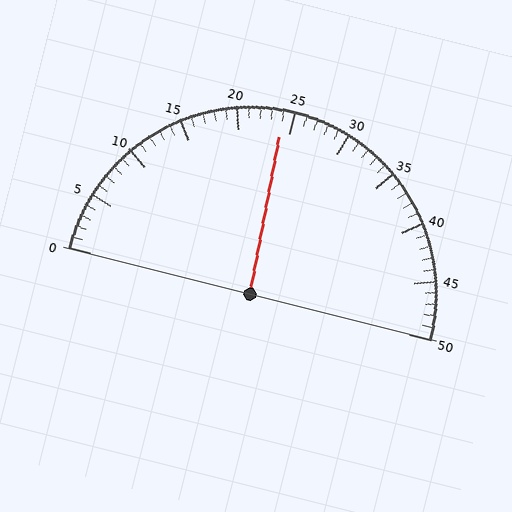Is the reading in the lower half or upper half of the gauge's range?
The reading is in the lower half of the range (0 to 50).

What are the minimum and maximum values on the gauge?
The gauge ranges from 0 to 50.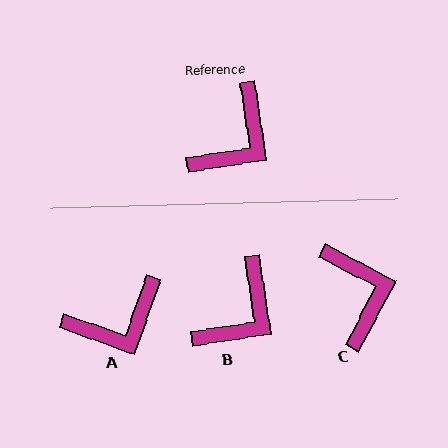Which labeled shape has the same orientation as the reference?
B.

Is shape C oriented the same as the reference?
No, it is off by about 54 degrees.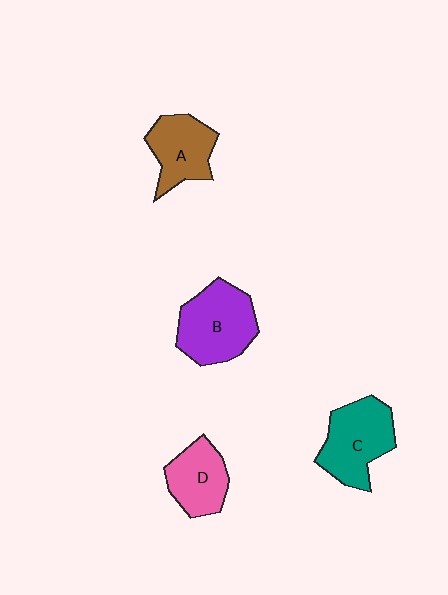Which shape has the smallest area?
Shape D (pink).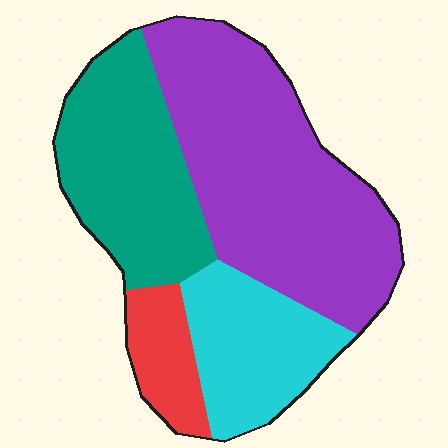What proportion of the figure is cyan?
Cyan covers around 20% of the figure.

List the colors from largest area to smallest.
From largest to smallest: purple, teal, cyan, red.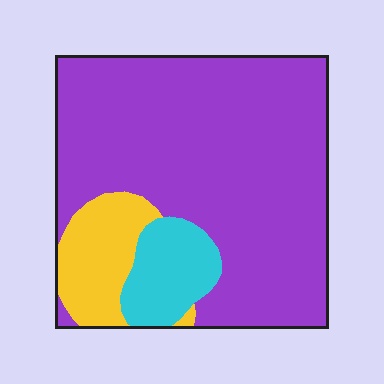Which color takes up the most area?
Purple, at roughly 75%.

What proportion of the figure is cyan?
Cyan covers 11% of the figure.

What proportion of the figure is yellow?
Yellow takes up about one eighth (1/8) of the figure.